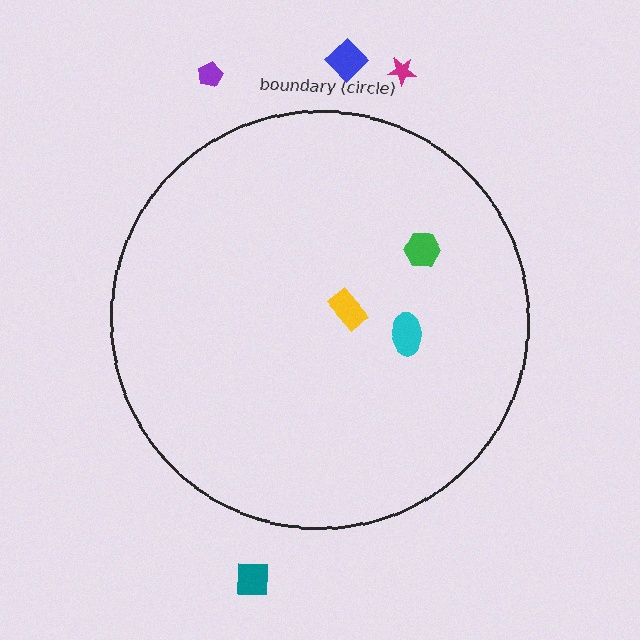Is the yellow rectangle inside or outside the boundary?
Inside.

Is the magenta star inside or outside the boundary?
Outside.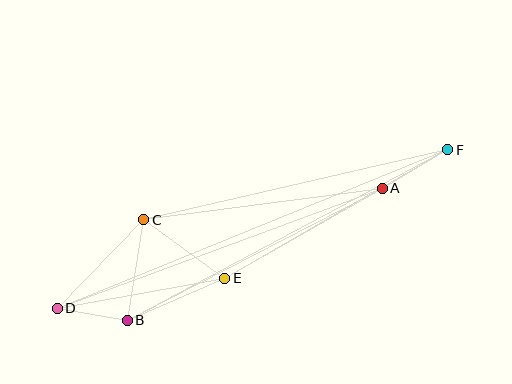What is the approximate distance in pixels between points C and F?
The distance between C and F is approximately 312 pixels.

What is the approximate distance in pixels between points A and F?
The distance between A and F is approximately 76 pixels.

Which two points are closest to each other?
Points B and D are closest to each other.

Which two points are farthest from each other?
Points D and F are farthest from each other.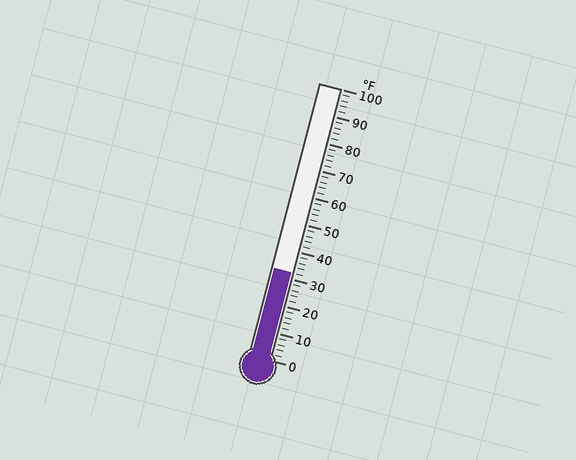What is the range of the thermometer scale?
The thermometer scale ranges from 0°F to 100°F.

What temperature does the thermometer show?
The thermometer shows approximately 32°F.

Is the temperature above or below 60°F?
The temperature is below 60°F.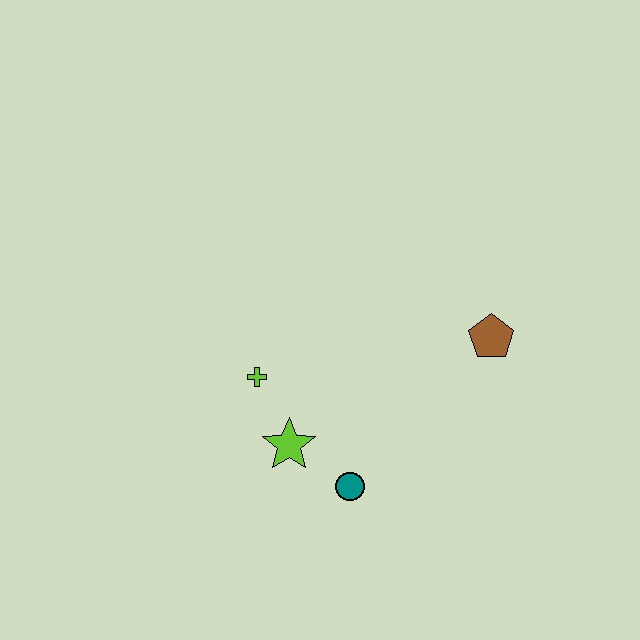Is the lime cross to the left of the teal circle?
Yes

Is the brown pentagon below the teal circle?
No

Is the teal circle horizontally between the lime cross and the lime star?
No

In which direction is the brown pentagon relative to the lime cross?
The brown pentagon is to the right of the lime cross.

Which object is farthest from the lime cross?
The brown pentagon is farthest from the lime cross.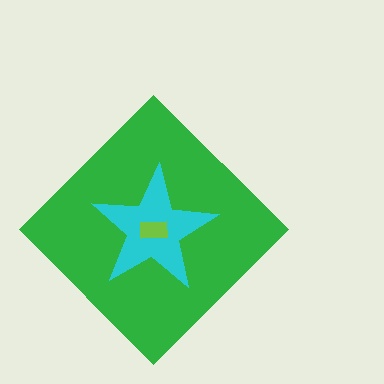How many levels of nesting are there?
3.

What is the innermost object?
The lime rectangle.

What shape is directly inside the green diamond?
The cyan star.